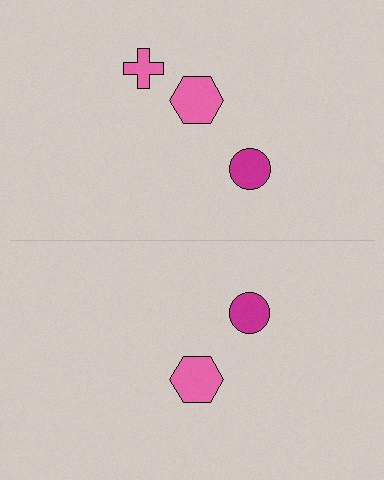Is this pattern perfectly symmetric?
No, the pattern is not perfectly symmetric. A pink cross is missing from the bottom side.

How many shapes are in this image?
There are 5 shapes in this image.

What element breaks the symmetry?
A pink cross is missing from the bottom side.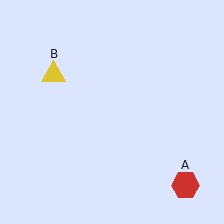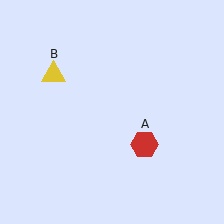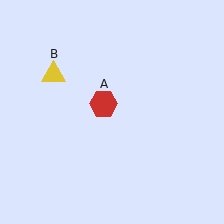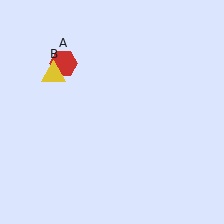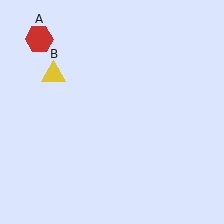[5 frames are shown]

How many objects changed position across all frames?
1 object changed position: red hexagon (object A).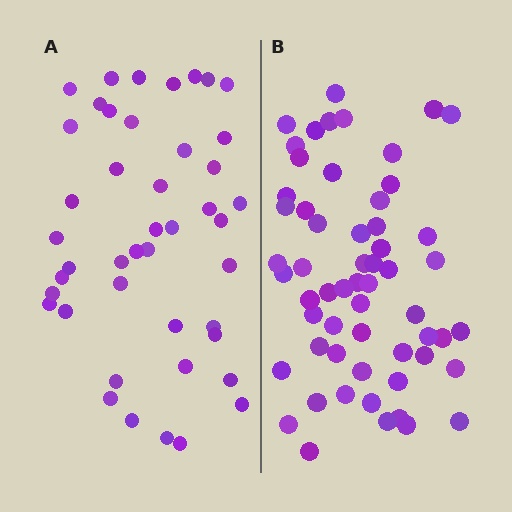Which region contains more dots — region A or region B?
Region B (the right region) has more dots.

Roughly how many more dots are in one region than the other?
Region B has approximately 15 more dots than region A.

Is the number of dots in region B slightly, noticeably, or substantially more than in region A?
Region B has noticeably more, but not dramatically so. The ratio is roughly 1.3 to 1.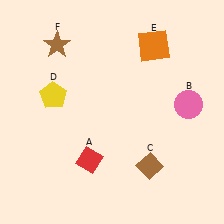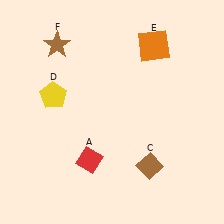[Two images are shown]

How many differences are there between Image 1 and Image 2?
There is 1 difference between the two images.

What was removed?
The pink circle (B) was removed in Image 2.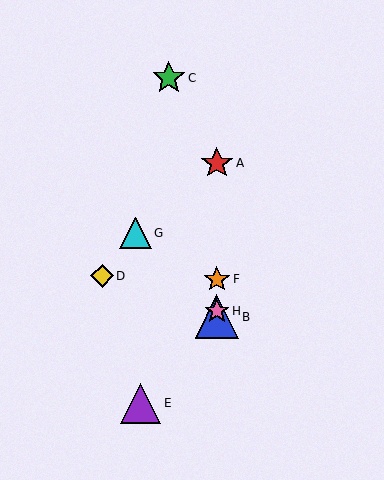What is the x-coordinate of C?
Object C is at x≈169.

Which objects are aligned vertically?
Objects A, B, F, H are aligned vertically.